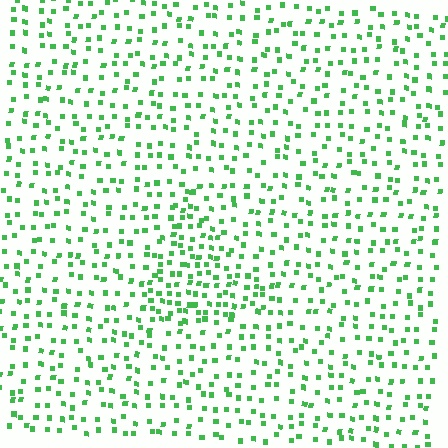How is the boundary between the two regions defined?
The boundary is defined by a change in element density (approximately 1.8x ratio). All elements are the same color, size, and shape.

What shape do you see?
I see a triangle.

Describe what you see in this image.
The image contains small green elements arranged at two different densities. A triangle-shaped region is visible where the elements are more densely packed than the surrounding area.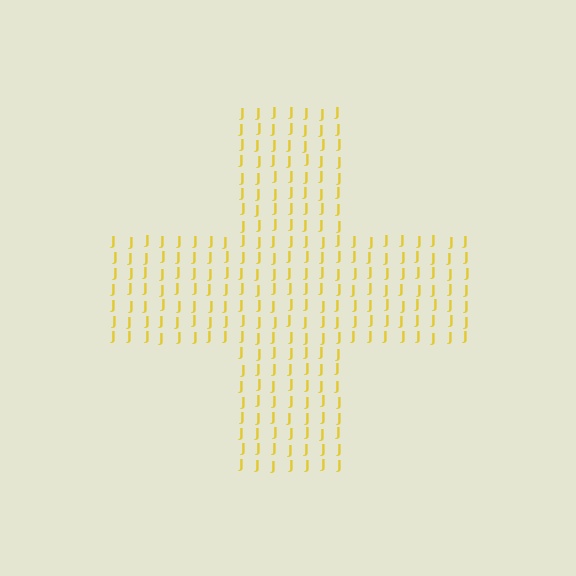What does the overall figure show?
The overall figure shows a cross.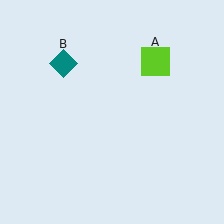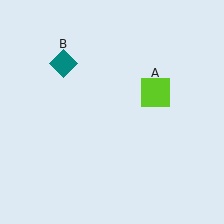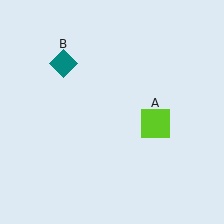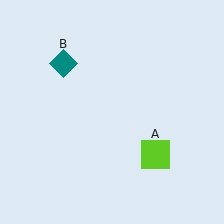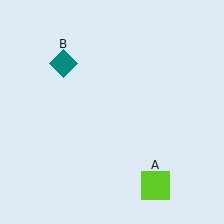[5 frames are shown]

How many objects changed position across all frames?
1 object changed position: lime square (object A).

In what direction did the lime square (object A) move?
The lime square (object A) moved down.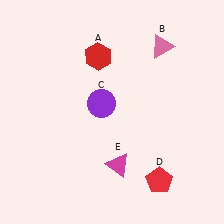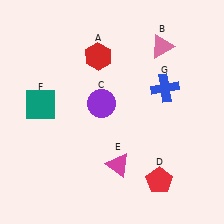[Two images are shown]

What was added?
A teal square (F), a blue cross (G) were added in Image 2.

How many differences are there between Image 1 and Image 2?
There are 2 differences between the two images.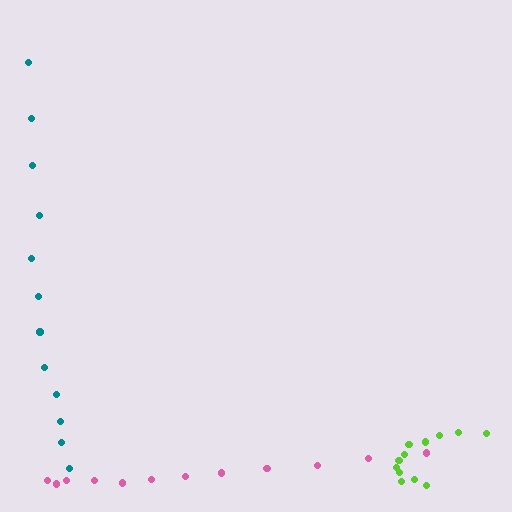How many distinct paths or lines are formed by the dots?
There are 3 distinct paths.